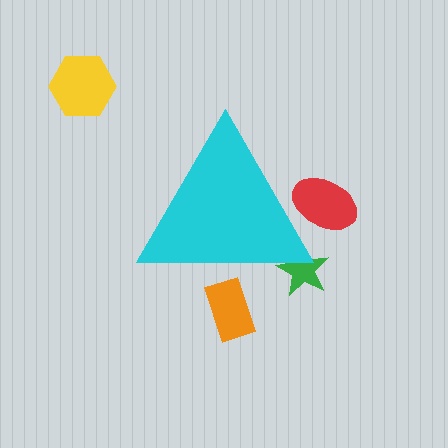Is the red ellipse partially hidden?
Yes, the red ellipse is partially hidden behind the cyan triangle.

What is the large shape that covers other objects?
A cyan triangle.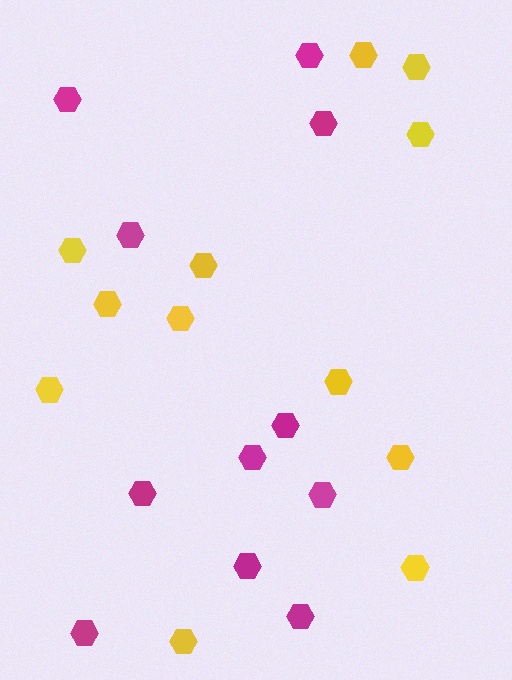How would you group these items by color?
There are 2 groups: one group of yellow hexagons (12) and one group of magenta hexagons (11).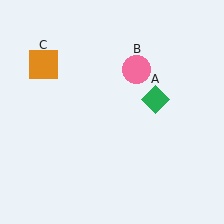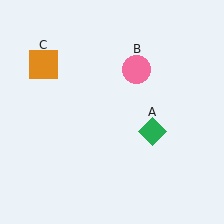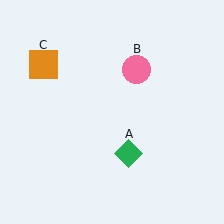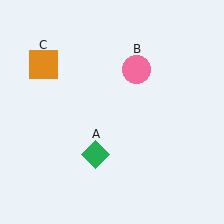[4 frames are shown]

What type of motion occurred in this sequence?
The green diamond (object A) rotated clockwise around the center of the scene.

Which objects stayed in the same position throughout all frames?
Pink circle (object B) and orange square (object C) remained stationary.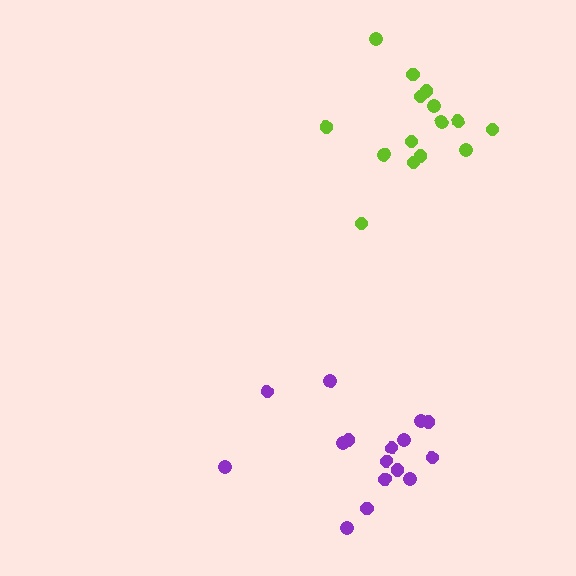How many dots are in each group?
Group 1: 15 dots, Group 2: 16 dots (31 total).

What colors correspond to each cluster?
The clusters are colored: lime, purple.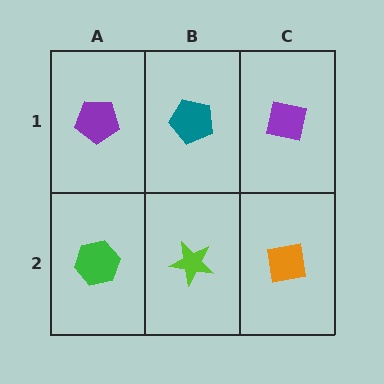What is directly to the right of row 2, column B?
An orange square.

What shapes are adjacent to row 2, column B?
A teal pentagon (row 1, column B), a green hexagon (row 2, column A), an orange square (row 2, column C).